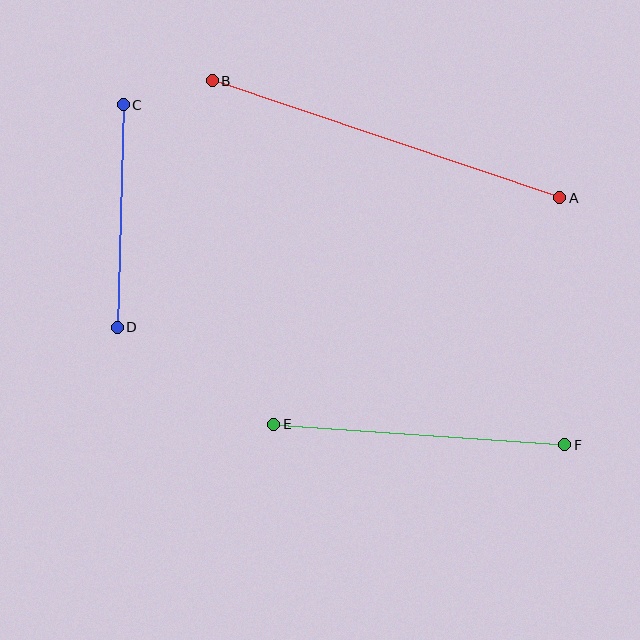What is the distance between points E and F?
The distance is approximately 292 pixels.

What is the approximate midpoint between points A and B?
The midpoint is at approximately (386, 139) pixels.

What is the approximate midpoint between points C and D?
The midpoint is at approximately (120, 216) pixels.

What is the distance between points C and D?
The distance is approximately 223 pixels.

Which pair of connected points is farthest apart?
Points A and B are farthest apart.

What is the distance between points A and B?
The distance is approximately 367 pixels.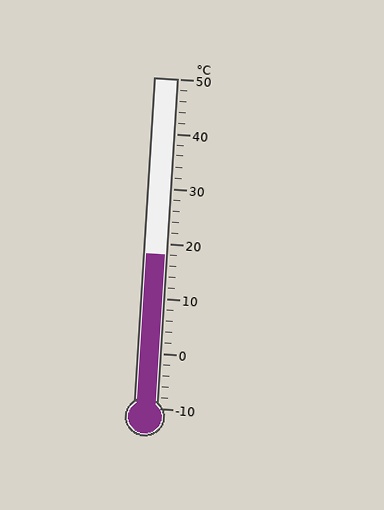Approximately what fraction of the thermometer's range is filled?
The thermometer is filled to approximately 45% of its range.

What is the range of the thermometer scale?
The thermometer scale ranges from -10°C to 50°C.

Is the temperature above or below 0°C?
The temperature is above 0°C.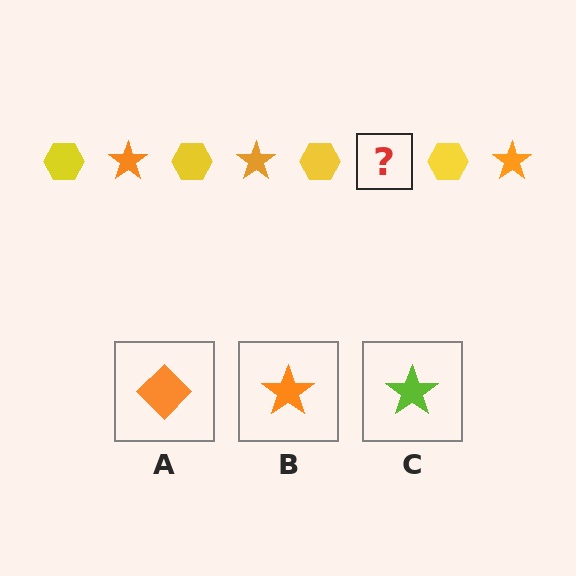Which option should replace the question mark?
Option B.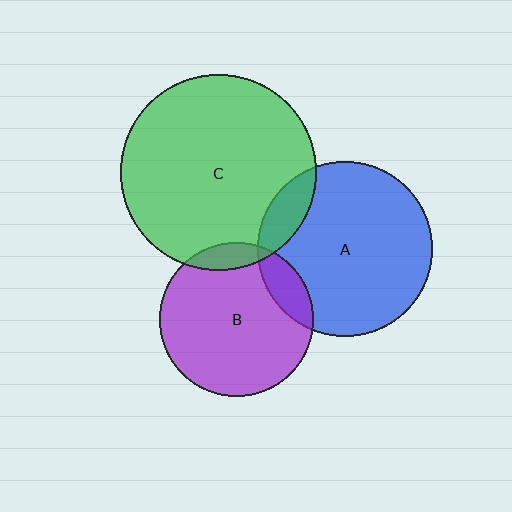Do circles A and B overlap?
Yes.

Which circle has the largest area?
Circle C (green).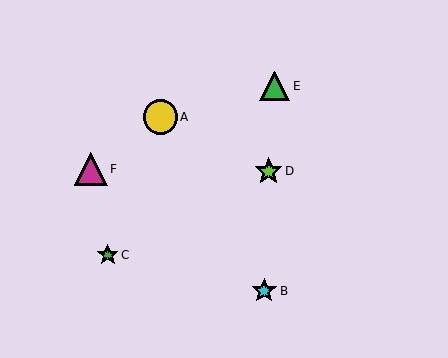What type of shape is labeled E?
Shape E is a green triangle.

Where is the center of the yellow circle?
The center of the yellow circle is at (160, 117).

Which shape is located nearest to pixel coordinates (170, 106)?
The yellow circle (labeled A) at (160, 117) is nearest to that location.